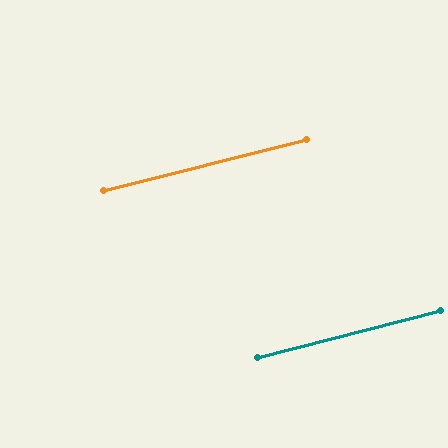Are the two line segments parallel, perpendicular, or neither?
Parallel — their directions differ by only 0.3°.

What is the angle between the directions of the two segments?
Approximately 0 degrees.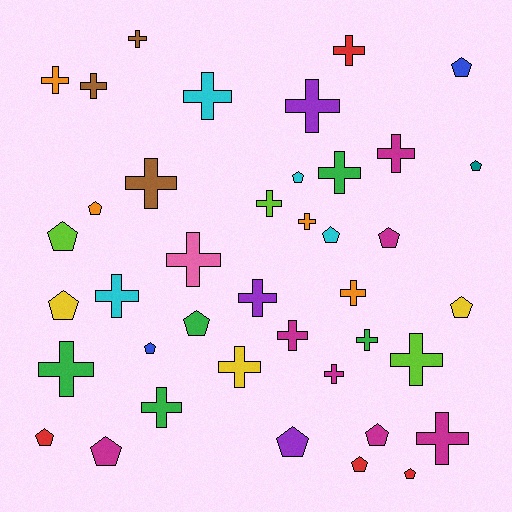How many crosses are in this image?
There are 23 crosses.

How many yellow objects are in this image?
There are 3 yellow objects.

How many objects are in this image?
There are 40 objects.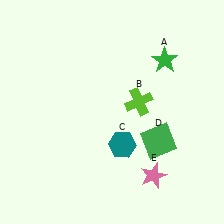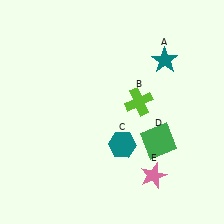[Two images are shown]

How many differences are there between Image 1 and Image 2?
There is 1 difference between the two images.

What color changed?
The star (A) changed from green in Image 1 to teal in Image 2.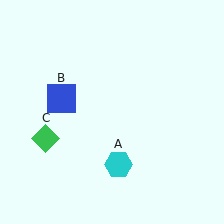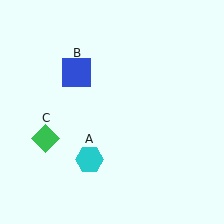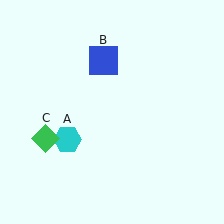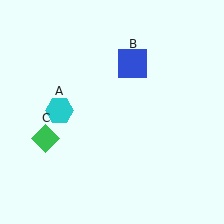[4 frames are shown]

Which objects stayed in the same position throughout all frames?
Green diamond (object C) remained stationary.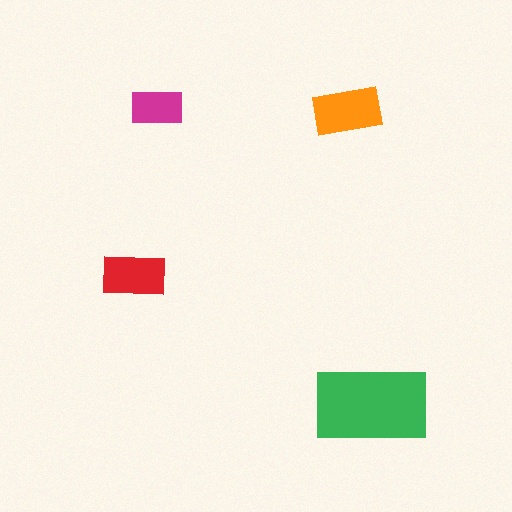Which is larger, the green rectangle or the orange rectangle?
The green one.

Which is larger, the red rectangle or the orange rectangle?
The orange one.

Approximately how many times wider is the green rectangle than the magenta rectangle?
About 2 times wider.